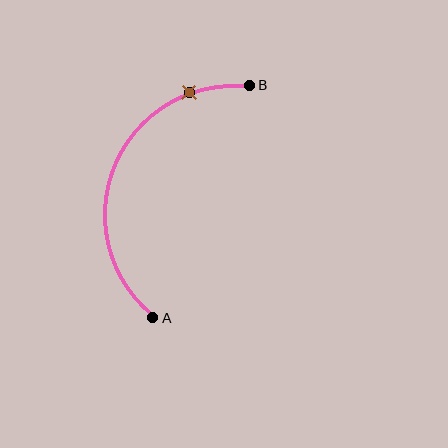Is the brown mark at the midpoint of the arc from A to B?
No. The brown mark lies on the arc but is closer to endpoint B. The arc midpoint would be at the point on the curve equidistant along the arc from both A and B.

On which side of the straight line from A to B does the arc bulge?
The arc bulges to the left of the straight line connecting A and B.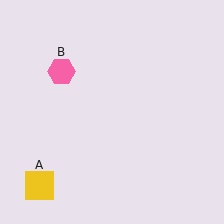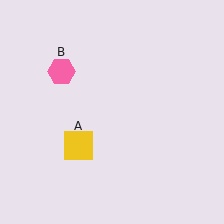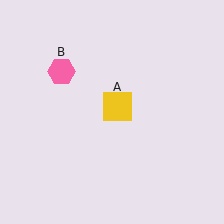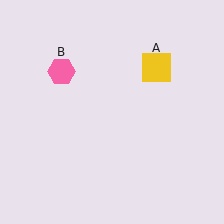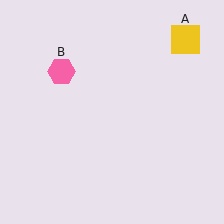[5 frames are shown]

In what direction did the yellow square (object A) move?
The yellow square (object A) moved up and to the right.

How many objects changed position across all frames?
1 object changed position: yellow square (object A).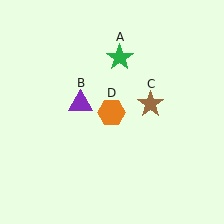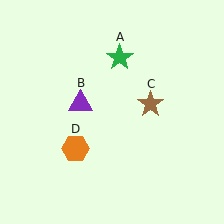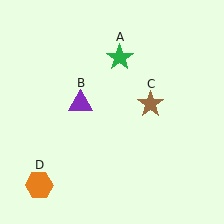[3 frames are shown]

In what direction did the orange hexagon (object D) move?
The orange hexagon (object D) moved down and to the left.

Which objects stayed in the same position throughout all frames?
Green star (object A) and purple triangle (object B) and brown star (object C) remained stationary.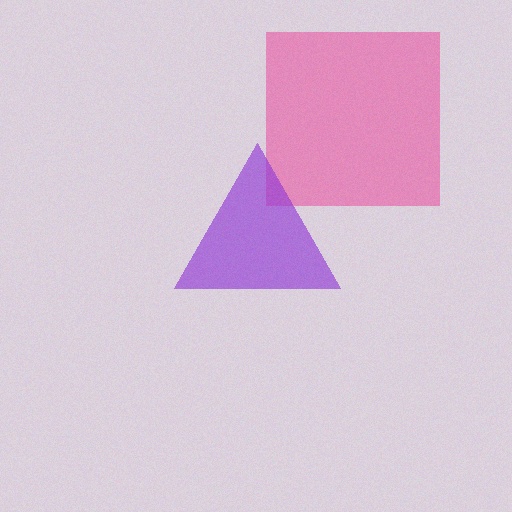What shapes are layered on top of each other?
The layered shapes are: a pink square, a purple triangle.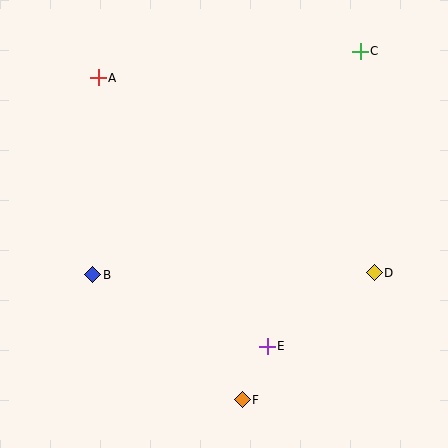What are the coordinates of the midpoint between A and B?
The midpoint between A and B is at (95, 176).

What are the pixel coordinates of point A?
Point A is at (98, 78).